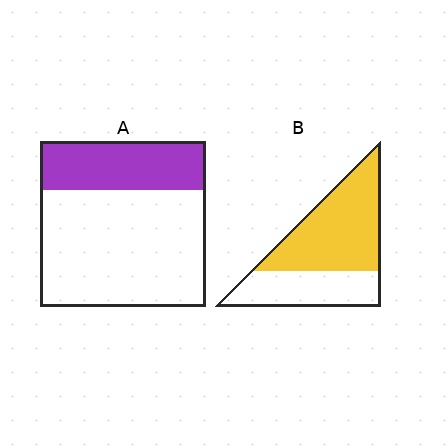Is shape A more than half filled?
No.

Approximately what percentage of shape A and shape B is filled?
A is approximately 30% and B is approximately 60%.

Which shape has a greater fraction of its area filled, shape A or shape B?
Shape B.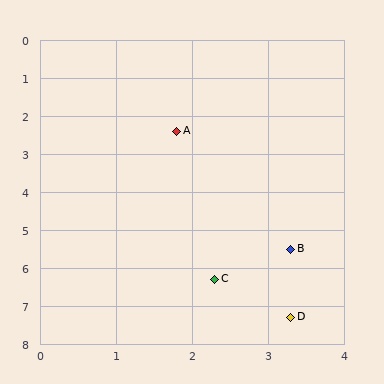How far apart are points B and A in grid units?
Points B and A are about 3.4 grid units apart.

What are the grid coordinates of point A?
Point A is at approximately (1.8, 2.4).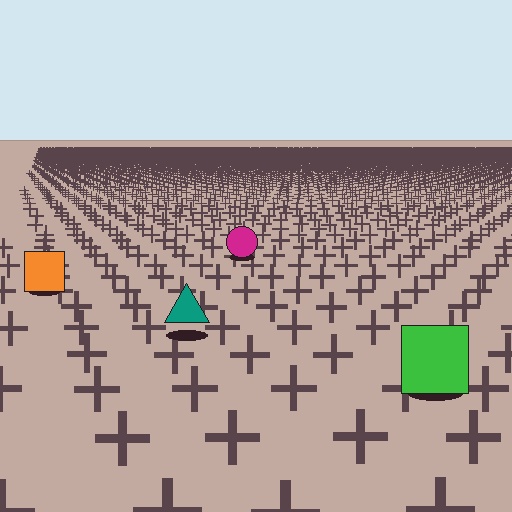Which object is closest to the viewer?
The green square is closest. The texture marks near it are larger and more spread out.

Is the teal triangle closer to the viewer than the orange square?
Yes. The teal triangle is closer — you can tell from the texture gradient: the ground texture is coarser near it.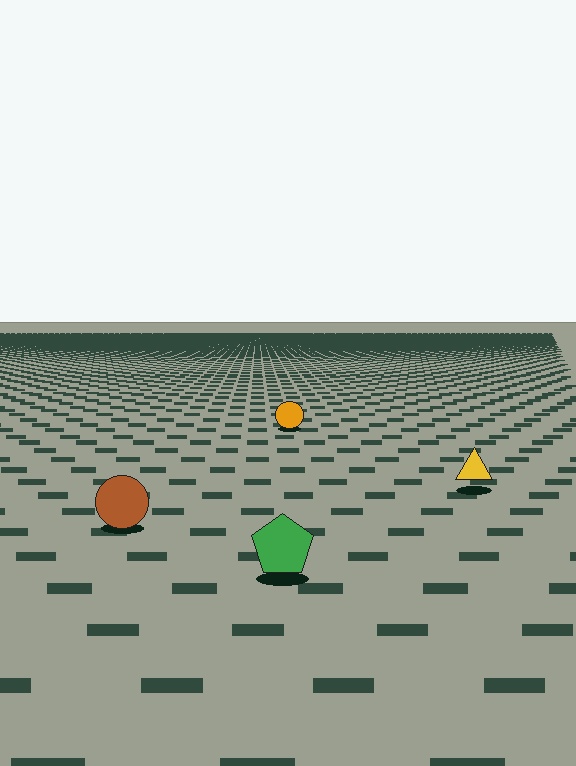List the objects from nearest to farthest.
From nearest to farthest: the green pentagon, the brown circle, the yellow triangle, the orange circle.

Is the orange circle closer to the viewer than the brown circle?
No. The brown circle is closer — you can tell from the texture gradient: the ground texture is coarser near it.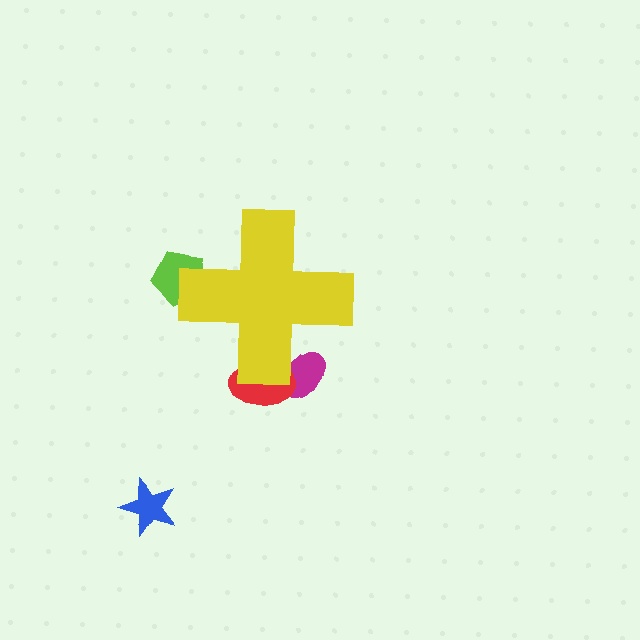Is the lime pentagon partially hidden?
Yes, the lime pentagon is partially hidden behind the yellow cross.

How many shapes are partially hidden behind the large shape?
3 shapes are partially hidden.